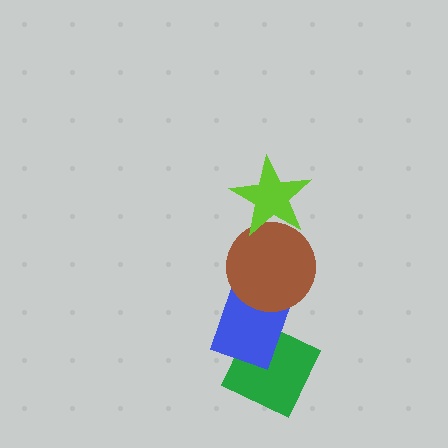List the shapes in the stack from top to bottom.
From top to bottom: the lime star, the brown circle, the blue rectangle, the green diamond.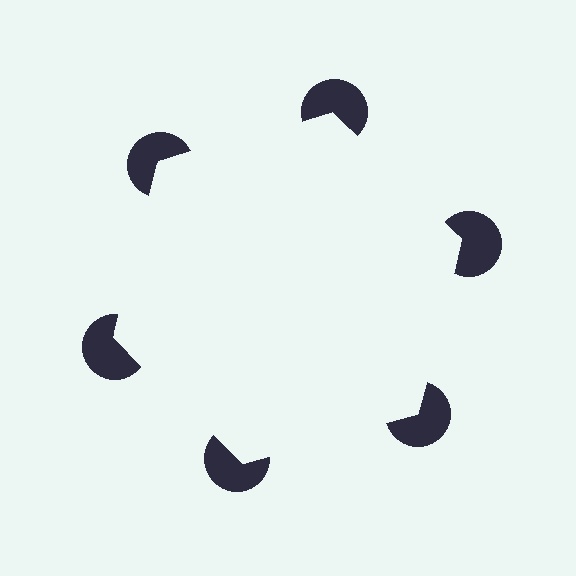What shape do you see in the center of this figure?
An illusory hexagon — its edges are inferred from the aligned wedge cuts in the pac-man discs, not physically drawn.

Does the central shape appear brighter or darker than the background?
It typically appears slightly brighter than the background, even though no actual brightness change is drawn.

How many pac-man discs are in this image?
There are 6 — one at each vertex of the illusory hexagon.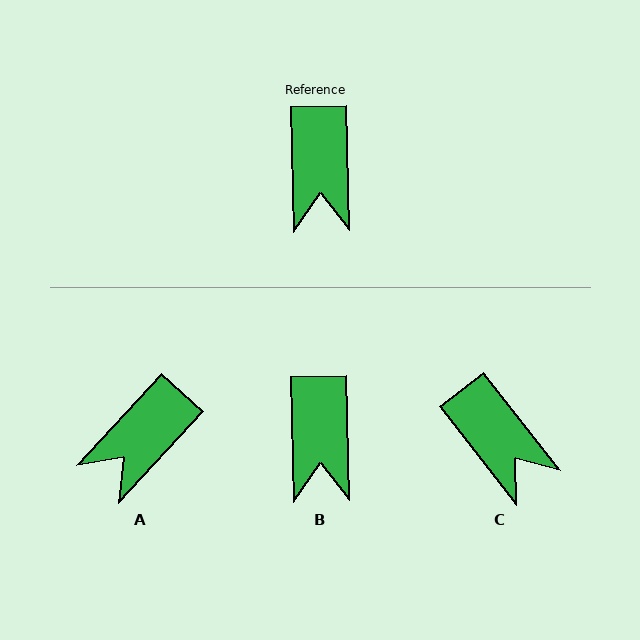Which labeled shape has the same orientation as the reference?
B.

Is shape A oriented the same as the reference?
No, it is off by about 44 degrees.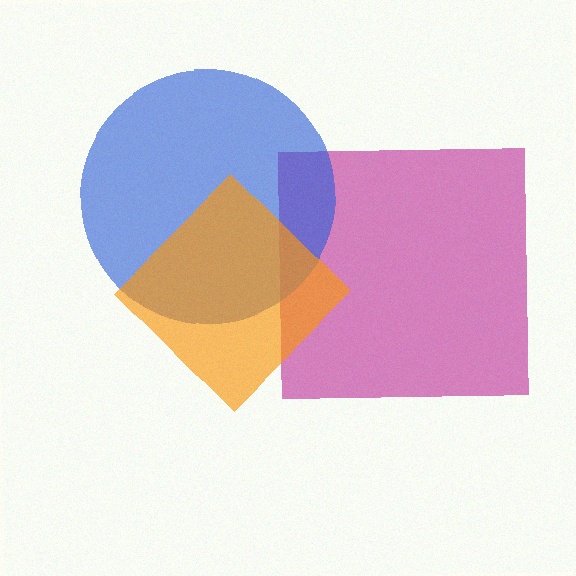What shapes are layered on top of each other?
The layered shapes are: a magenta square, a blue circle, an orange diamond.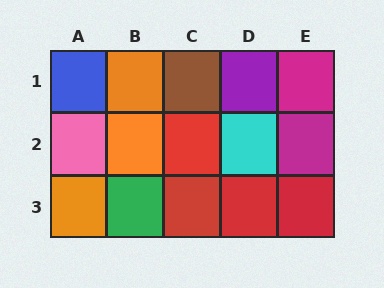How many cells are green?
1 cell is green.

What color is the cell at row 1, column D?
Purple.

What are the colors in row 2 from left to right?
Pink, orange, red, cyan, magenta.